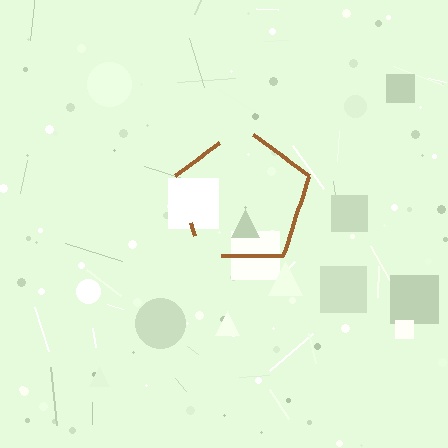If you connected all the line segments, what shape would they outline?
They would outline a pentagon.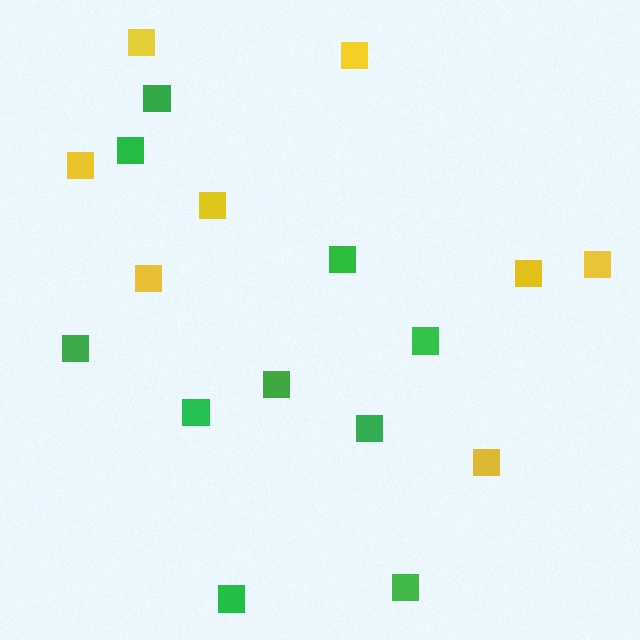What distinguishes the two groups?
There are 2 groups: one group of green squares (10) and one group of yellow squares (8).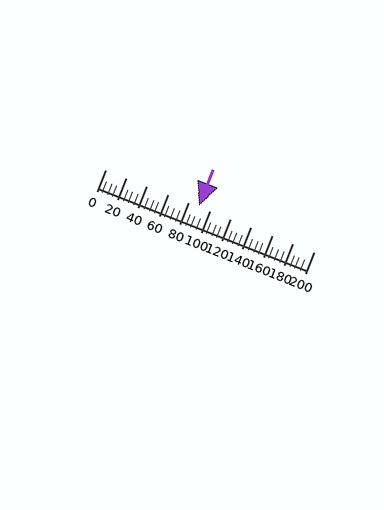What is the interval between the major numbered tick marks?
The major tick marks are spaced 20 units apart.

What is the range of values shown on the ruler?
The ruler shows values from 0 to 200.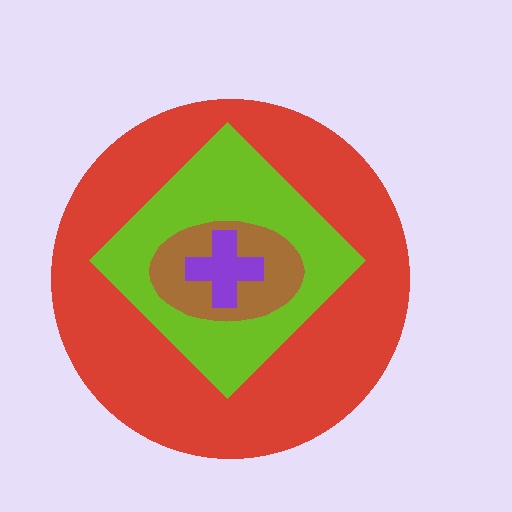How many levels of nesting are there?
4.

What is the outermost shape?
The red circle.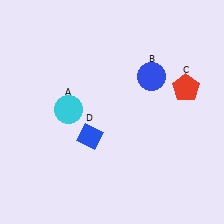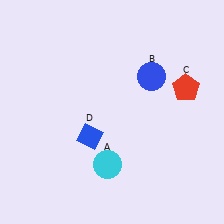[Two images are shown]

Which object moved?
The cyan circle (A) moved down.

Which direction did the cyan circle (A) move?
The cyan circle (A) moved down.